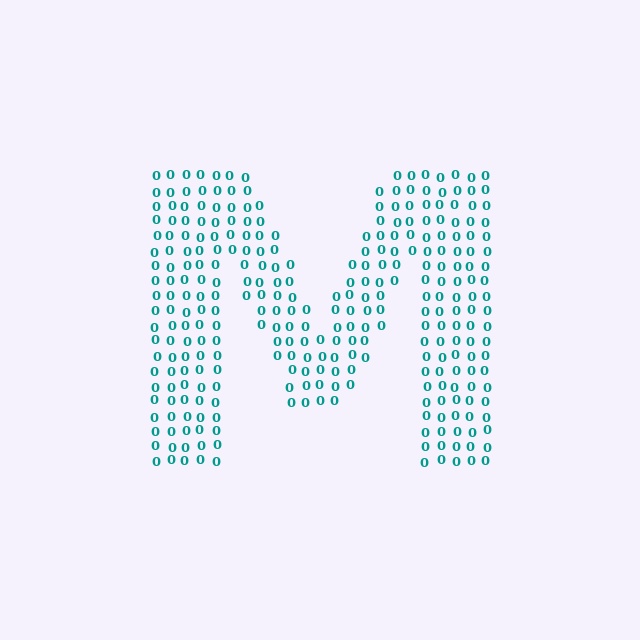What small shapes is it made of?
It is made of small digit 0's.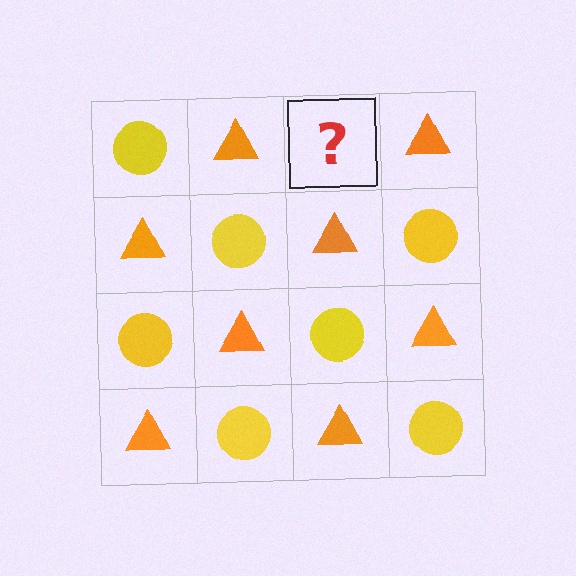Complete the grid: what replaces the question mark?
The question mark should be replaced with a yellow circle.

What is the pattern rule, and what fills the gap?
The rule is that it alternates yellow circle and orange triangle in a checkerboard pattern. The gap should be filled with a yellow circle.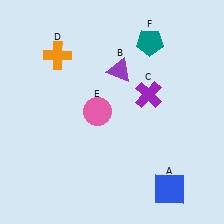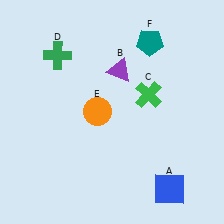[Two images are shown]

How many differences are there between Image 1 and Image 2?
There are 3 differences between the two images.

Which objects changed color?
C changed from purple to green. D changed from orange to green. E changed from pink to orange.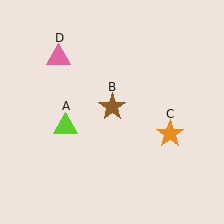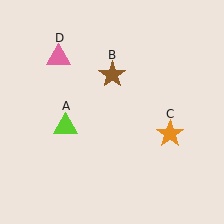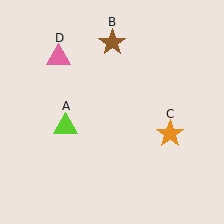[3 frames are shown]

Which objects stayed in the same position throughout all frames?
Lime triangle (object A) and orange star (object C) and pink triangle (object D) remained stationary.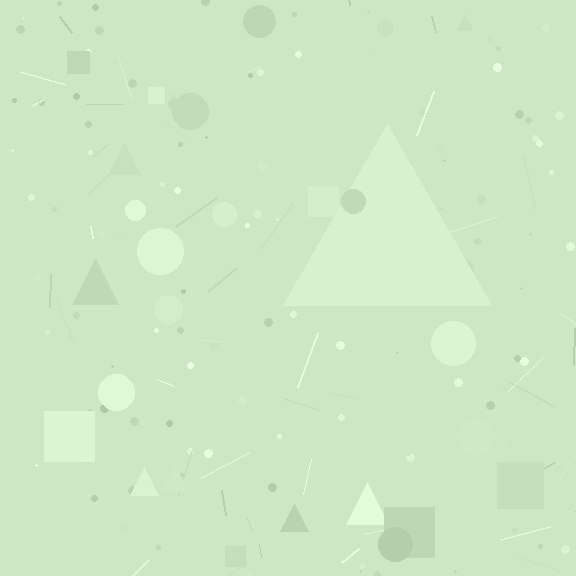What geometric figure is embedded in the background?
A triangle is embedded in the background.